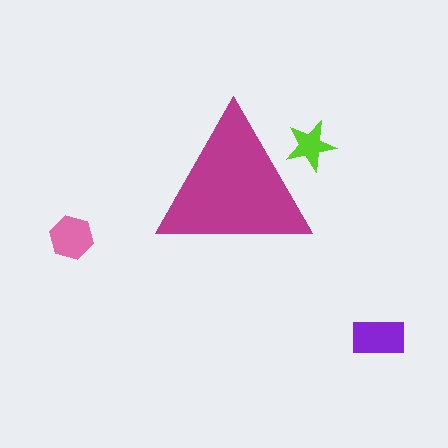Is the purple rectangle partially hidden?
No, the purple rectangle is fully visible.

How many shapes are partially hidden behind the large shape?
1 shape is partially hidden.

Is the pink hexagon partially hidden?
No, the pink hexagon is fully visible.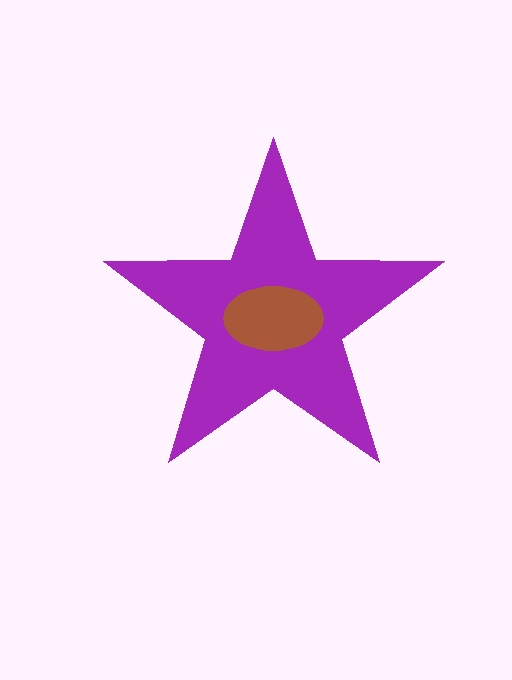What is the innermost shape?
The brown ellipse.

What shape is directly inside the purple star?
The brown ellipse.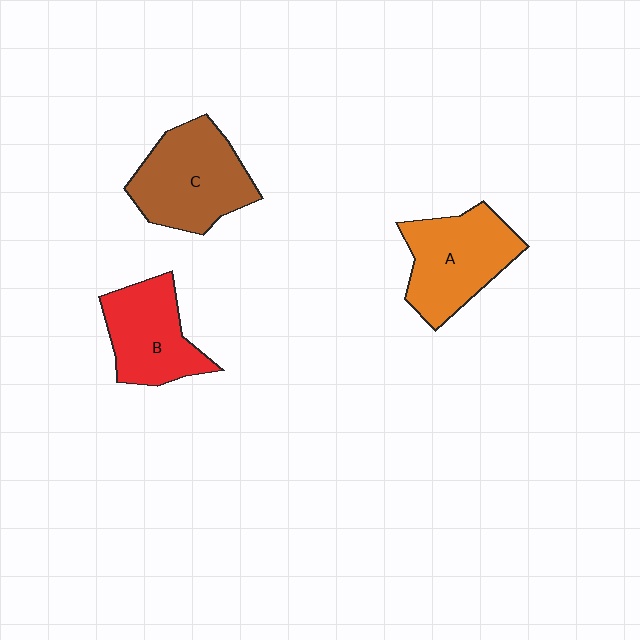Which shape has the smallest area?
Shape B (red).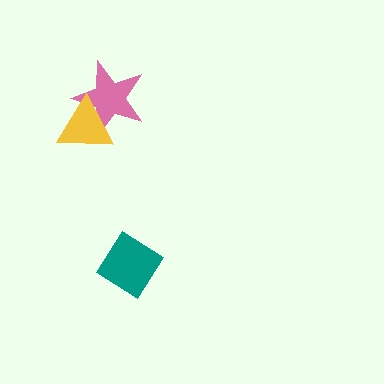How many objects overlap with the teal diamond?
0 objects overlap with the teal diamond.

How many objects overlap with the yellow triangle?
1 object overlaps with the yellow triangle.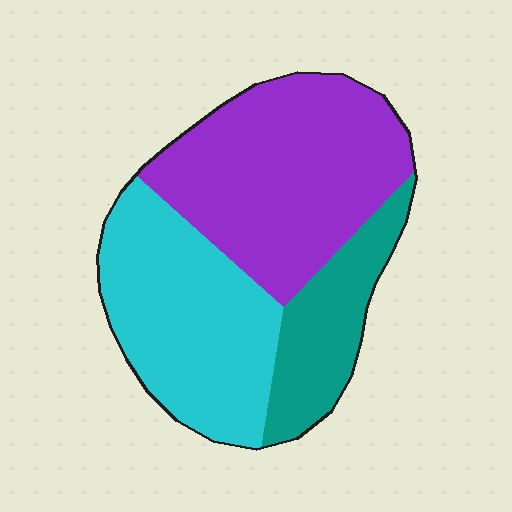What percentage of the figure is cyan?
Cyan covers 37% of the figure.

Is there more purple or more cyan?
Purple.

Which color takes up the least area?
Teal, at roughly 20%.